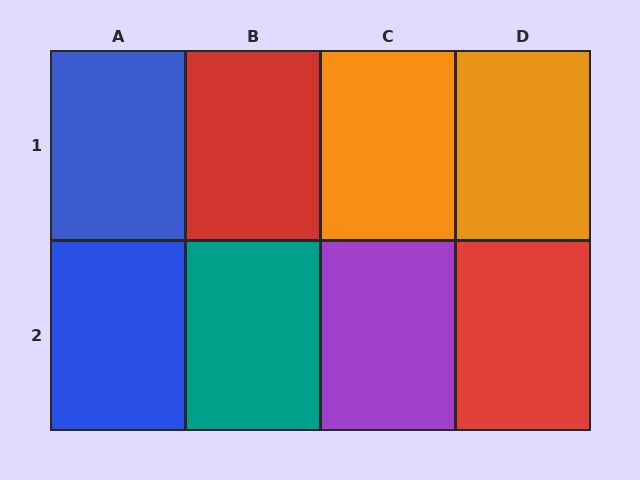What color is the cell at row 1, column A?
Blue.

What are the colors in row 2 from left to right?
Blue, teal, purple, red.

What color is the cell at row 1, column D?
Orange.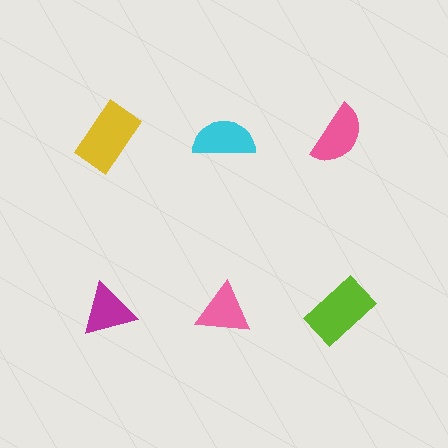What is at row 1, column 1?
A yellow rectangle.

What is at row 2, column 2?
A pink triangle.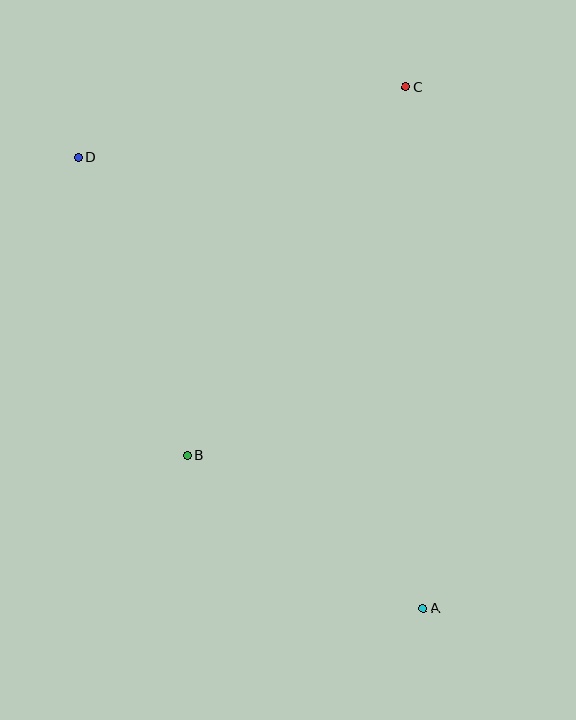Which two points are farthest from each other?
Points A and D are farthest from each other.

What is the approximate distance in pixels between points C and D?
The distance between C and D is approximately 335 pixels.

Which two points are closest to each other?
Points A and B are closest to each other.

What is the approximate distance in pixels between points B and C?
The distance between B and C is approximately 429 pixels.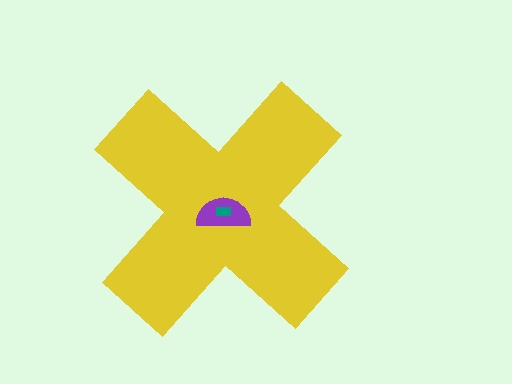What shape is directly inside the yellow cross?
The purple semicircle.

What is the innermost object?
The teal rectangle.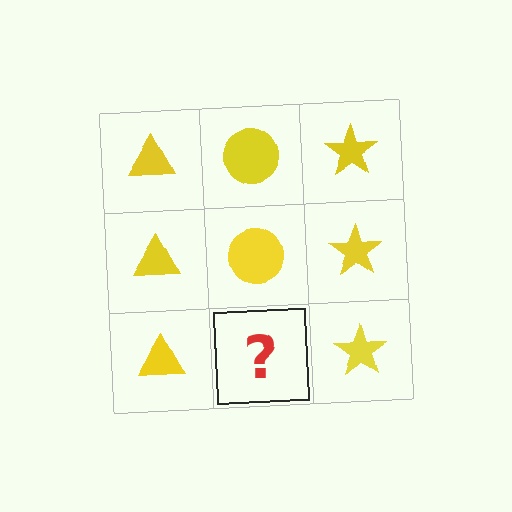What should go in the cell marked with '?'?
The missing cell should contain a yellow circle.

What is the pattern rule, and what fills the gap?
The rule is that each column has a consistent shape. The gap should be filled with a yellow circle.